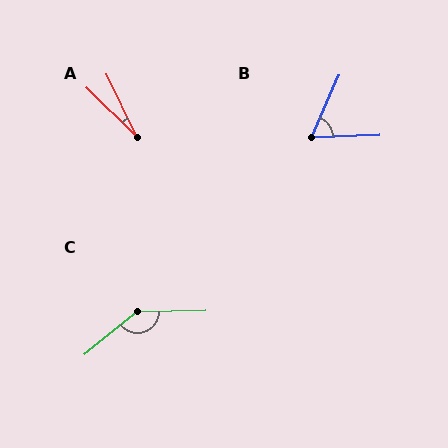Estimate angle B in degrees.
Approximately 65 degrees.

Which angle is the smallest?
A, at approximately 20 degrees.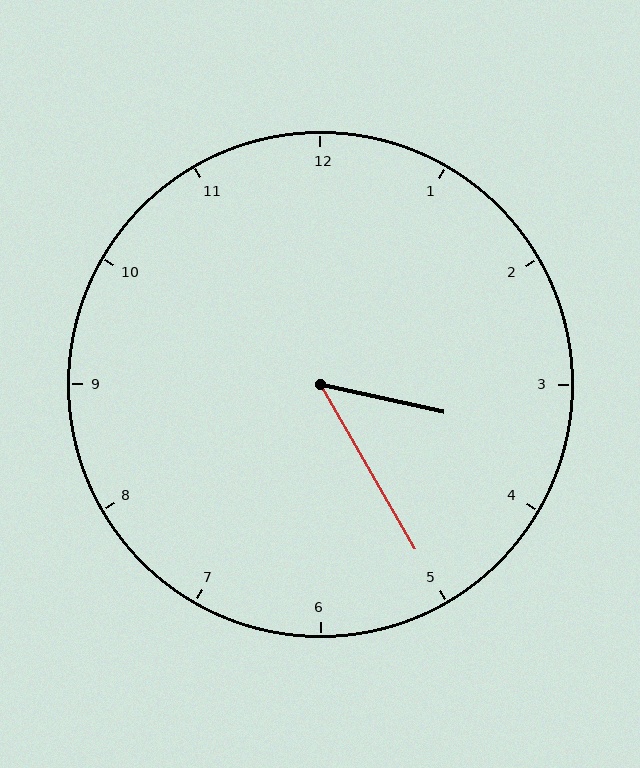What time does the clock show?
3:25.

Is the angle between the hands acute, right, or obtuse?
It is acute.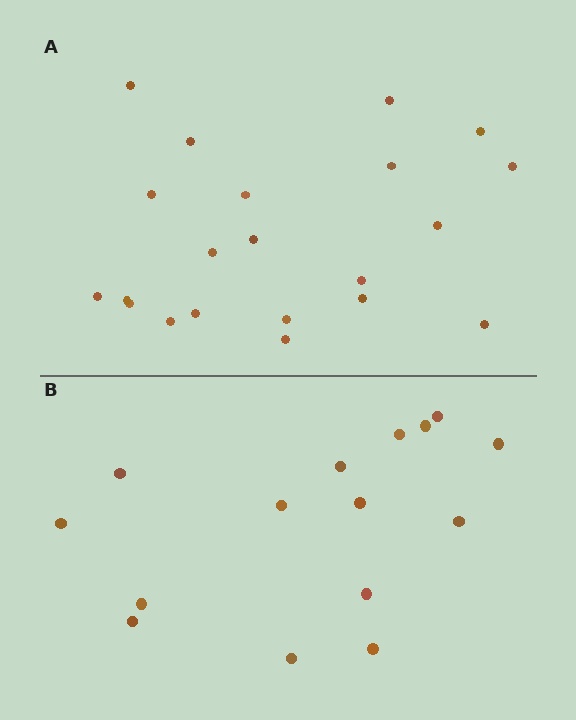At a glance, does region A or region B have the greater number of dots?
Region A (the top region) has more dots.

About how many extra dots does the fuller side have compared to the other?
Region A has about 6 more dots than region B.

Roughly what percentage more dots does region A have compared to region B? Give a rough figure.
About 40% more.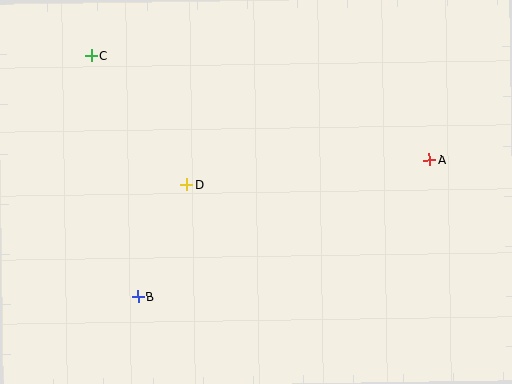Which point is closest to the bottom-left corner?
Point B is closest to the bottom-left corner.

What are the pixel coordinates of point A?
Point A is at (429, 160).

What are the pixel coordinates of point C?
Point C is at (91, 56).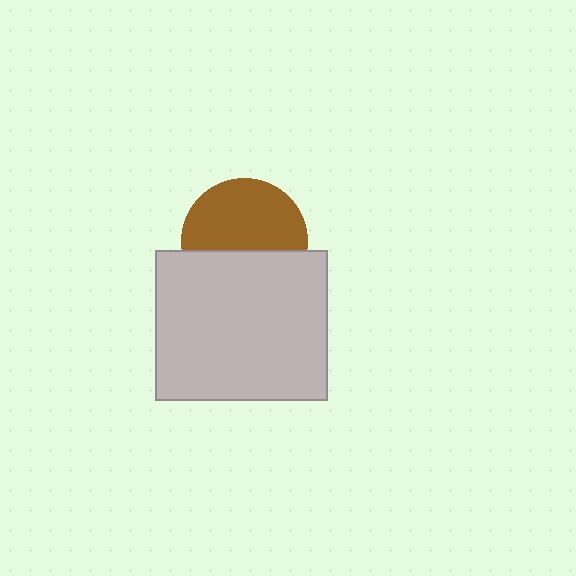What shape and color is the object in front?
The object in front is a light gray rectangle.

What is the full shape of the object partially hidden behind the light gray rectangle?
The partially hidden object is a brown circle.